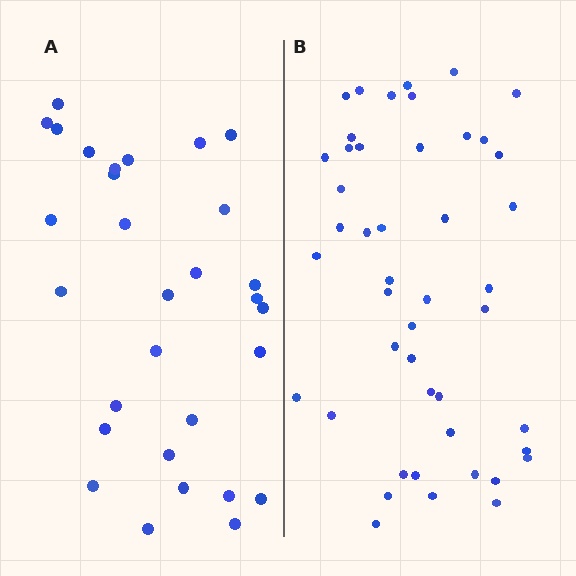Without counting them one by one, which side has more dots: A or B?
Region B (the right region) has more dots.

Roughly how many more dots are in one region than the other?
Region B has approximately 15 more dots than region A.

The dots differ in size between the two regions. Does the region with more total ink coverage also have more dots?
No. Region A has more total ink coverage because its dots are larger, but region B actually contains more individual dots. Total area can be misleading — the number of items is what matters here.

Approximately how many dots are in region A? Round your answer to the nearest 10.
About 30 dots.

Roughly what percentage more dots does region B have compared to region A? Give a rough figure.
About 55% more.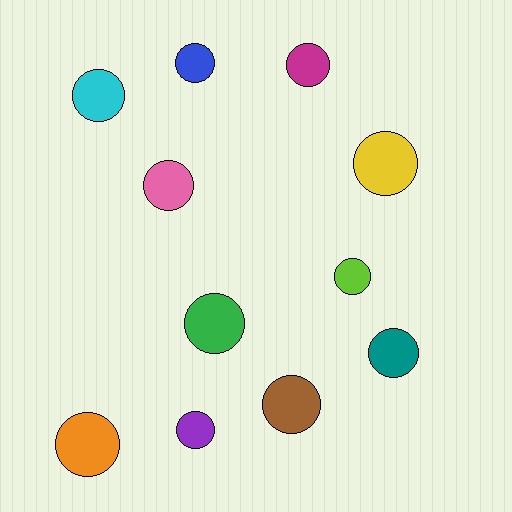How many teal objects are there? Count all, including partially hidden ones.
There is 1 teal object.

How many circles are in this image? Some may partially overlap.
There are 11 circles.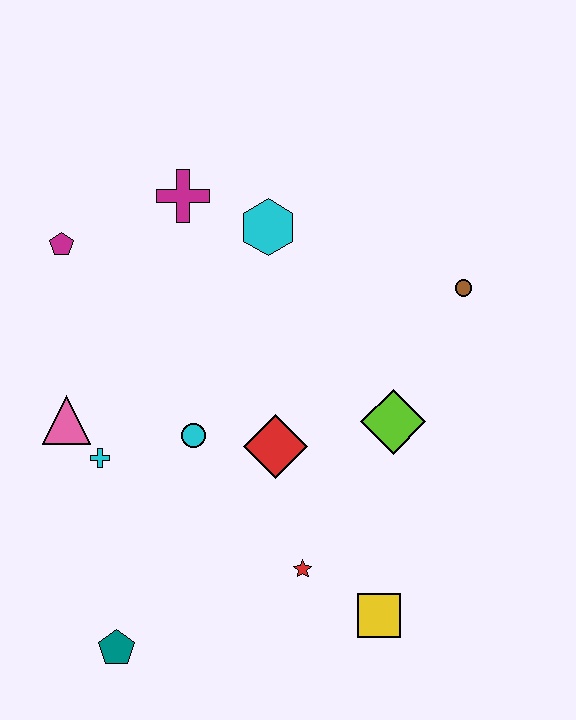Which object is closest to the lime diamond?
The red diamond is closest to the lime diamond.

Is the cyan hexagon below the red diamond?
No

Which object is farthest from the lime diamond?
The magenta pentagon is farthest from the lime diamond.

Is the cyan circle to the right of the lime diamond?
No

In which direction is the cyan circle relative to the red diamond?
The cyan circle is to the left of the red diamond.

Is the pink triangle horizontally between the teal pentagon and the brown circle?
No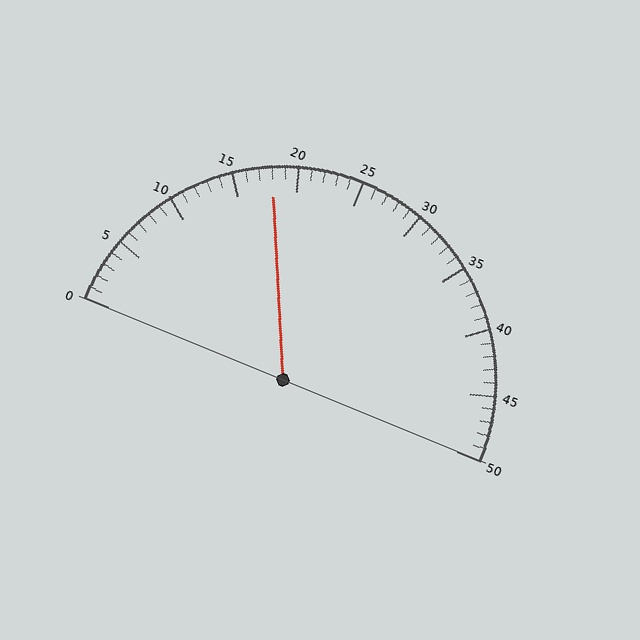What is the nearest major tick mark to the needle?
The nearest major tick mark is 20.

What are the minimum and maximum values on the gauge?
The gauge ranges from 0 to 50.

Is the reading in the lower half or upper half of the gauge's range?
The reading is in the lower half of the range (0 to 50).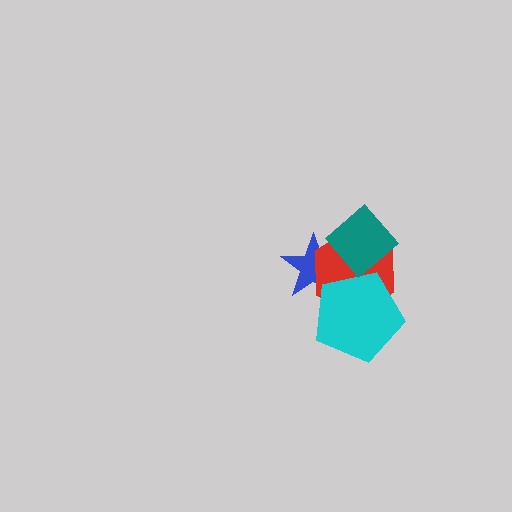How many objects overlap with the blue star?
3 objects overlap with the blue star.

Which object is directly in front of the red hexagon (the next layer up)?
The cyan pentagon is directly in front of the red hexagon.